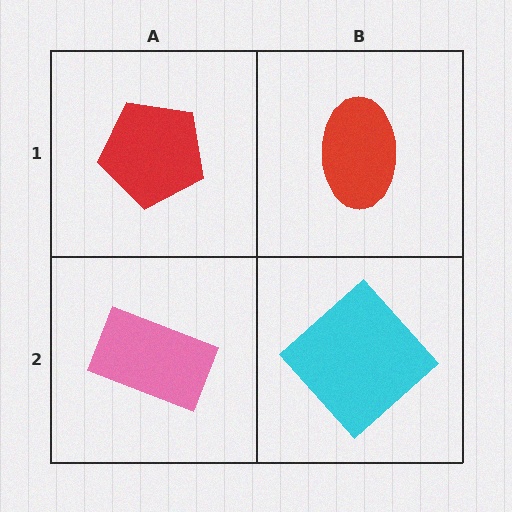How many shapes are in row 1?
2 shapes.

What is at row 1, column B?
A red ellipse.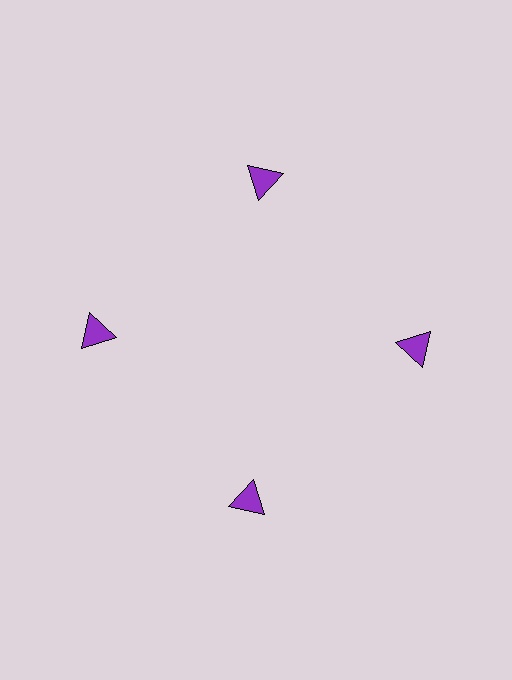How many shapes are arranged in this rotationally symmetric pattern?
There are 4 shapes, arranged in 4 groups of 1.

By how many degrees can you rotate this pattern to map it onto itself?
The pattern maps onto itself every 90 degrees of rotation.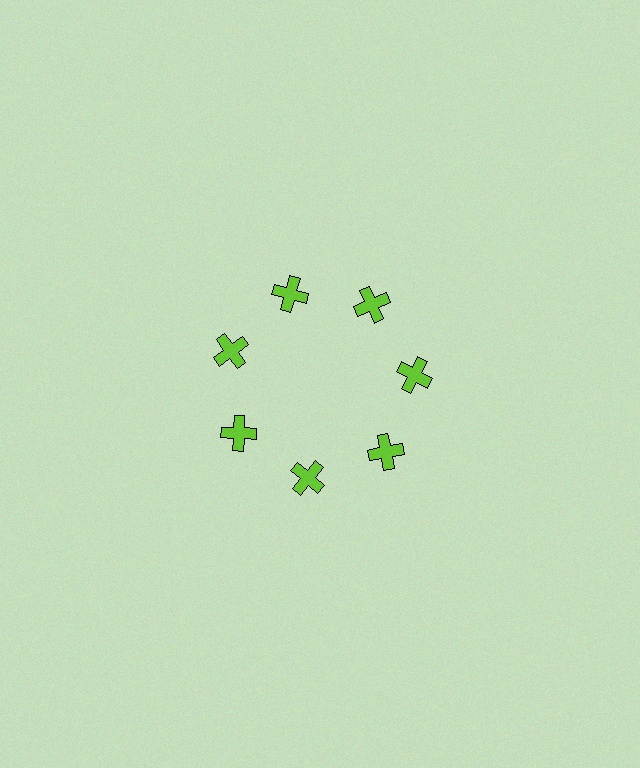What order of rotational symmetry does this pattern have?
This pattern has 7-fold rotational symmetry.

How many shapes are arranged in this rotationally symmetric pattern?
There are 7 shapes, arranged in 7 groups of 1.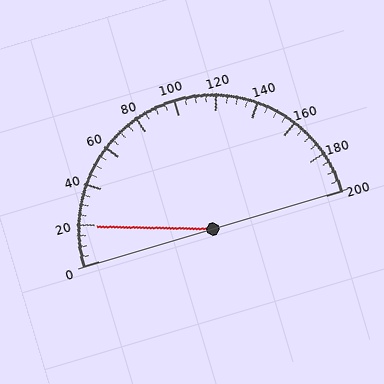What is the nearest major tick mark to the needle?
The nearest major tick mark is 20.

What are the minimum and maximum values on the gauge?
The gauge ranges from 0 to 200.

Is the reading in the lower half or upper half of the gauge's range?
The reading is in the lower half of the range (0 to 200).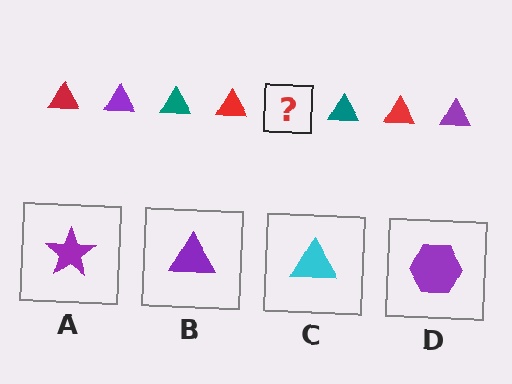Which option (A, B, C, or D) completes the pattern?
B.